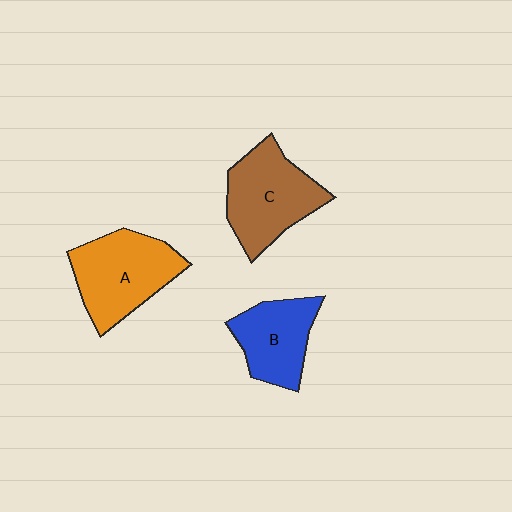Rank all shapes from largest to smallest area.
From largest to smallest: A (orange), C (brown), B (blue).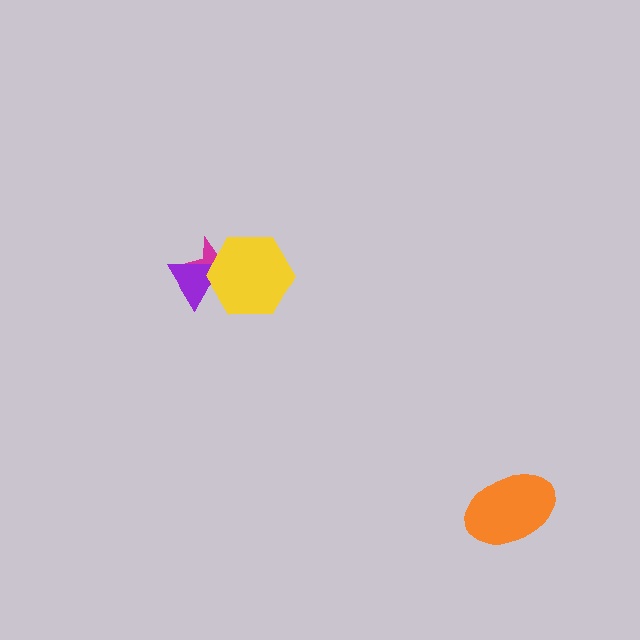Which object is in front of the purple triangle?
The yellow hexagon is in front of the purple triangle.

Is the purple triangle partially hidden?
Yes, it is partially covered by another shape.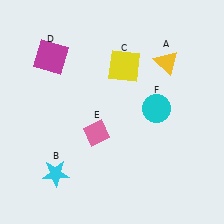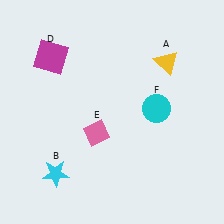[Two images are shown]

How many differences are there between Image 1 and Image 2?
There is 1 difference between the two images.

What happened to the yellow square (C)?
The yellow square (C) was removed in Image 2. It was in the top-right area of Image 1.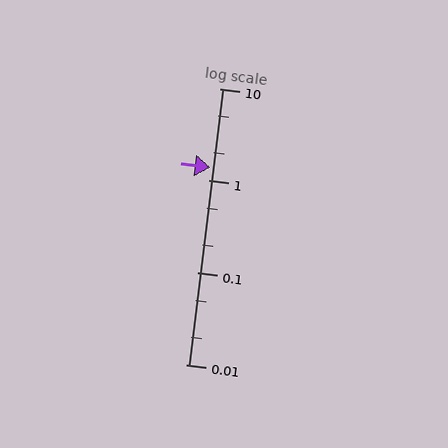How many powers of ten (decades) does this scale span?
The scale spans 3 decades, from 0.01 to 10.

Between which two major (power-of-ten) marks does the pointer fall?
The pointer is between 1 and 10.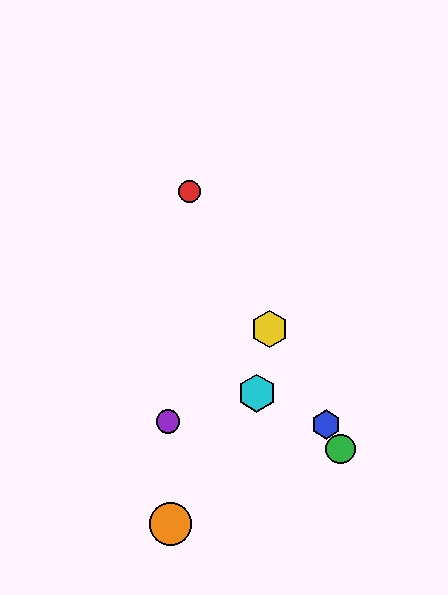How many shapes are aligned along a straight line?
4 shapes (the red circle, the blue hexagon, the green circle, the yellow hexagon) are aligned along a straight line.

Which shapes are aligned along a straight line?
The red circle, the blue hexagon, the green circle, the yellow hexagon are aligned along a straight line.